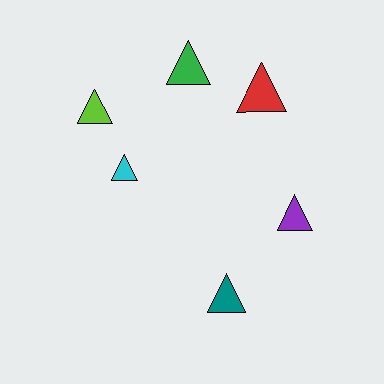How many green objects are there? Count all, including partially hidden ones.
There is 1 green object.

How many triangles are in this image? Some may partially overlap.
There are 6 triangles.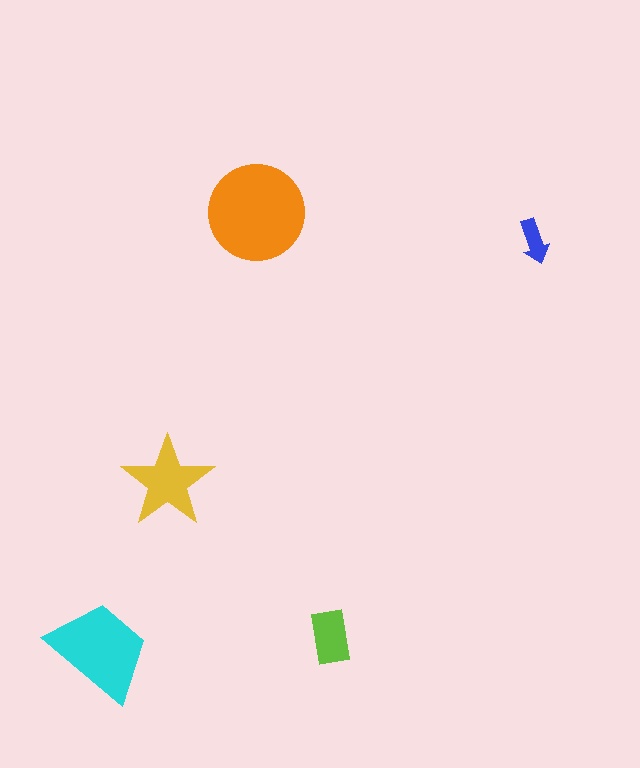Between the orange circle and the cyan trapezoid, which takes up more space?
The orange circle.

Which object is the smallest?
The blue arrow.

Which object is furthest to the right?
The blue arrow is rightmost.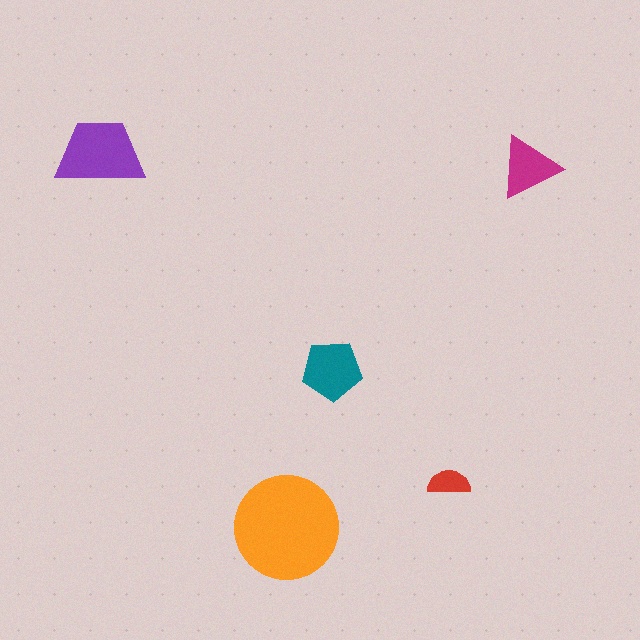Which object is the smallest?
The red semicircle.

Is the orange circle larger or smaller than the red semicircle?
Larger.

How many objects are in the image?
There are 5 objects in the image.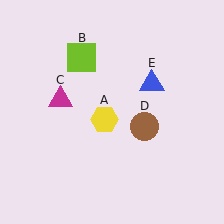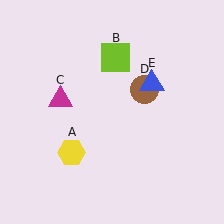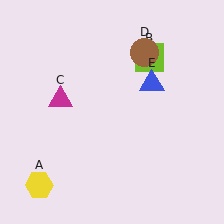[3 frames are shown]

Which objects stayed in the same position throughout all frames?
Magenta triangle (object C) and blue triangle (object E) remained stationary.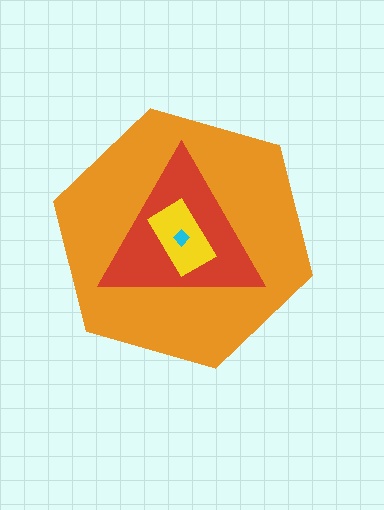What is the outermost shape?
The orange hexagon.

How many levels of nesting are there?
4.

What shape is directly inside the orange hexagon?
The red triangle.